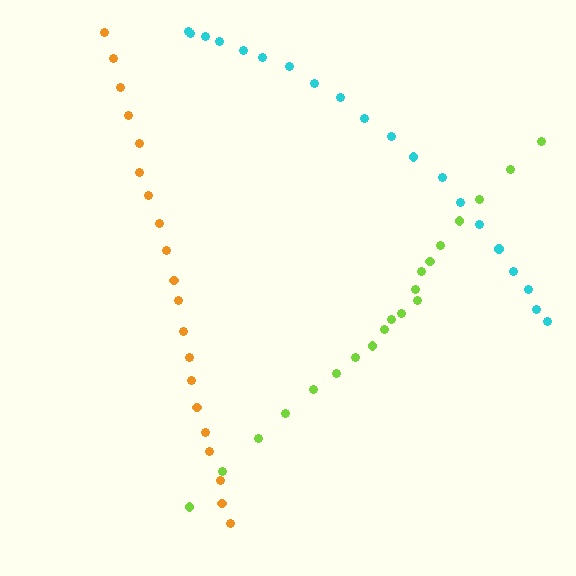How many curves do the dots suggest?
There are 3 distinct paths.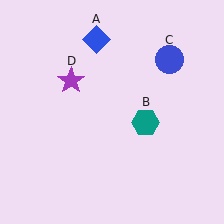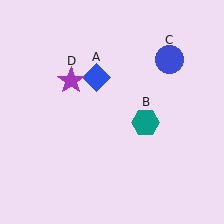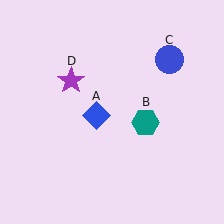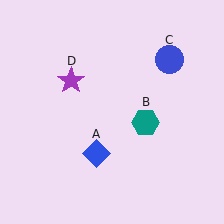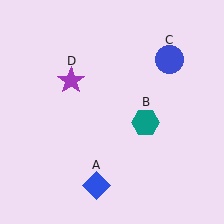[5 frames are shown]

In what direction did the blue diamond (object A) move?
The blue diamond (object A) moved down.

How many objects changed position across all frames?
1 object changed position: blue diamond (object A).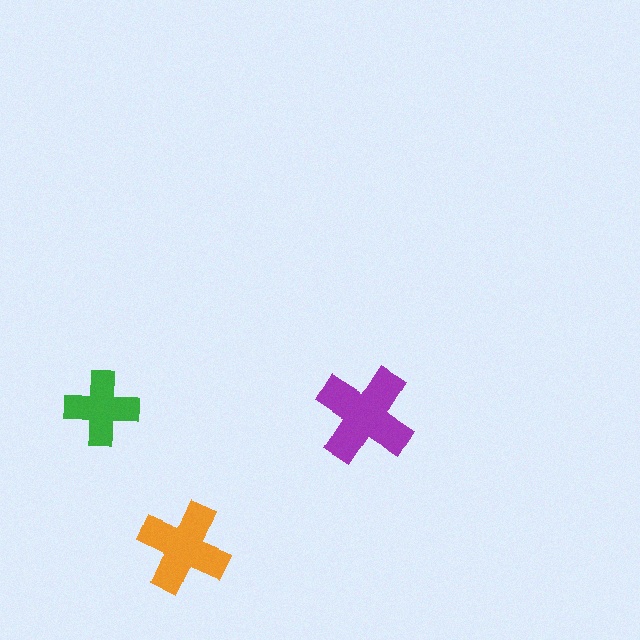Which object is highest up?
The purple cross is topmost.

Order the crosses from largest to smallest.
the purple one, the orange one, the green one.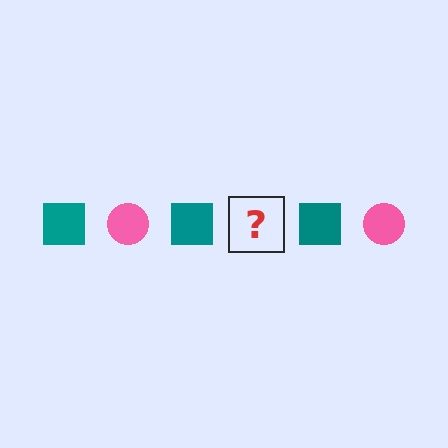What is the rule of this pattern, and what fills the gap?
The rule is that the pattern alternates between teal square and pink circle. The gap should be filled with a pink circle.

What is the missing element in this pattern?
The missing element is a pink circle.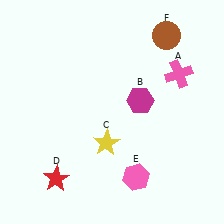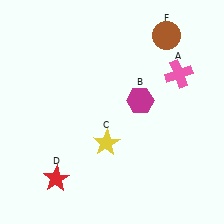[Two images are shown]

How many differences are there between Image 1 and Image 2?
There is 1 difference between the two images.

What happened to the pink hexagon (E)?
The pink hexagon (E) was removed in Image 2. It was in the bottom-right area of Image 1.